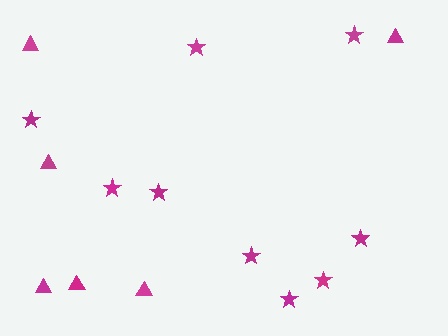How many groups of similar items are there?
There are 2 groups: one group of stars (9) and one group of triangles (6).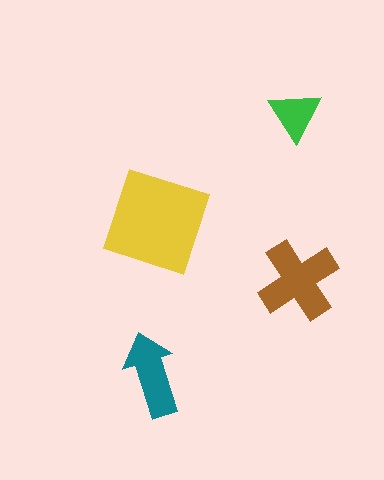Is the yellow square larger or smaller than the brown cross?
Larger.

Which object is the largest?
The yellow square.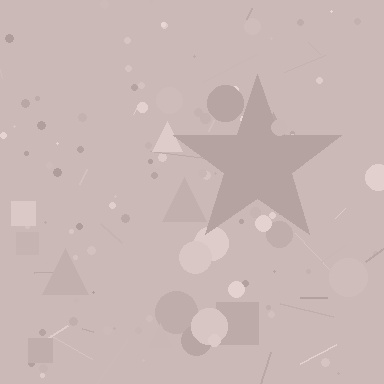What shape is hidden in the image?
A star is hidden in the image.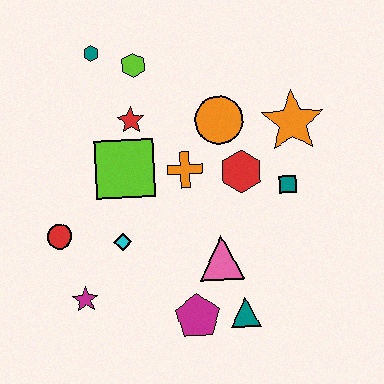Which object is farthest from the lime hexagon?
The teal triangle is farthest from the lime hexagon.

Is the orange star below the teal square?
No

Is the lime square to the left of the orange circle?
Yes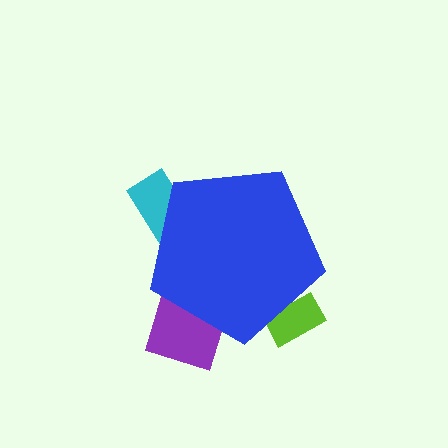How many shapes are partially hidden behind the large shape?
3 shapes are partially hidden.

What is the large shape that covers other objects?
A blue pentagon.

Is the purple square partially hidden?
Yes, the purple square is partially hidden behind the blue pentagon.